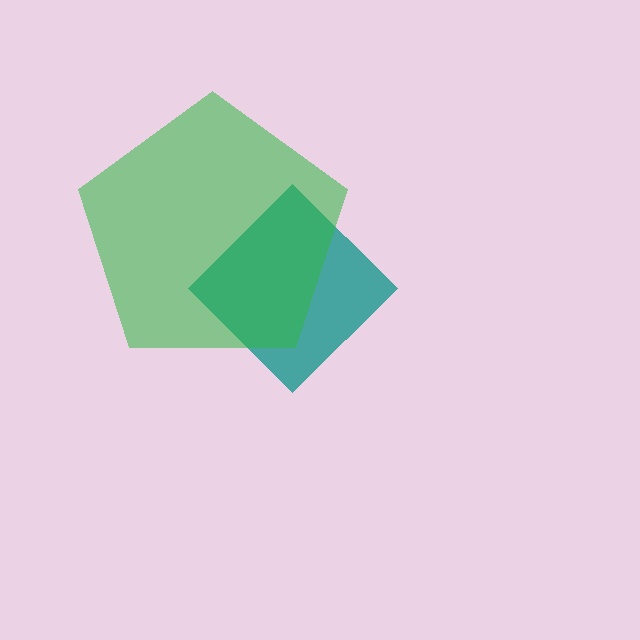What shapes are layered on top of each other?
The layered shapes are: a teal diamond, a green pentagon.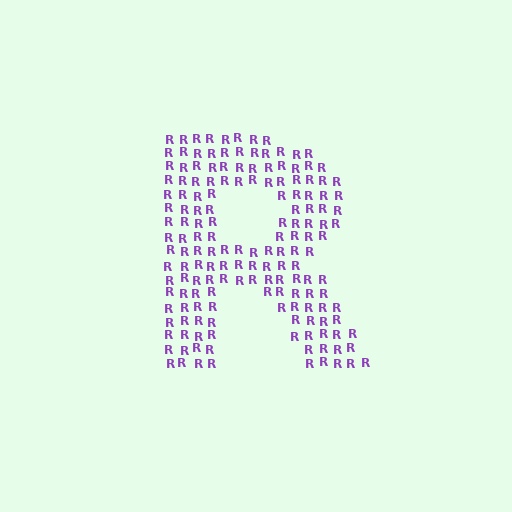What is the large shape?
The large shape is the letter R.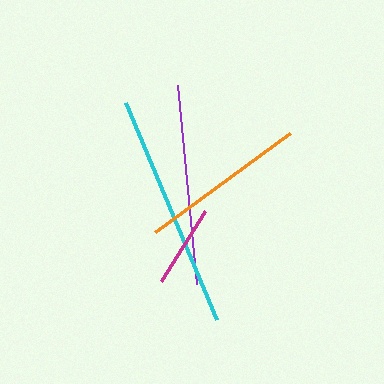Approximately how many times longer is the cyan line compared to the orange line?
The cyan line is approximately 1.4 times the length of the orange line.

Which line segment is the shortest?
The magenta line is the shortest at approximately 83 pixels.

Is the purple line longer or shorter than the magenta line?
The purple line is longer than the magenta line.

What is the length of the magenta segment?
The magenta segment is approximately 83 pixels long.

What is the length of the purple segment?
The purple segment is approximately 201 pixels long.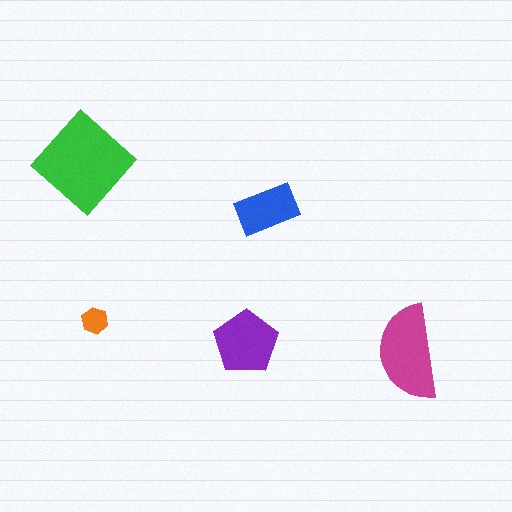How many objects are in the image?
There are 5 objects in the image.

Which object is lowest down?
The magenta semicircle is bottommost.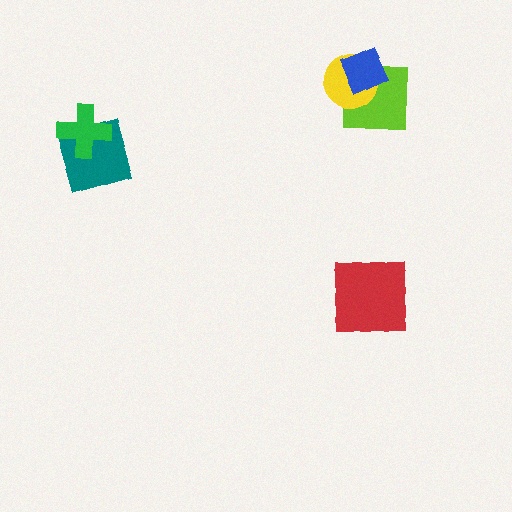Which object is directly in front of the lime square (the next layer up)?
The yellow circle is directly in front of the lime square.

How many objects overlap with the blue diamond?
2 objects overlap with the blue diamond.